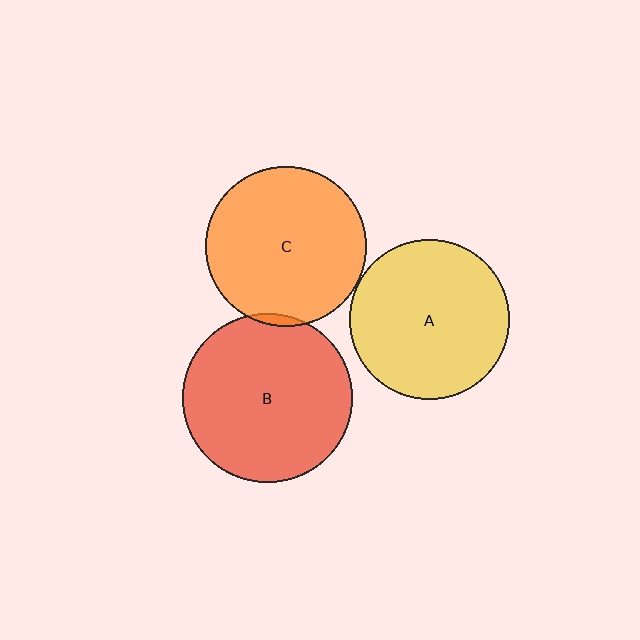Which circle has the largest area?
Circle B (red).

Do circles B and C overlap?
Yes.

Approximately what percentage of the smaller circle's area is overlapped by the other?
Approximately 5%.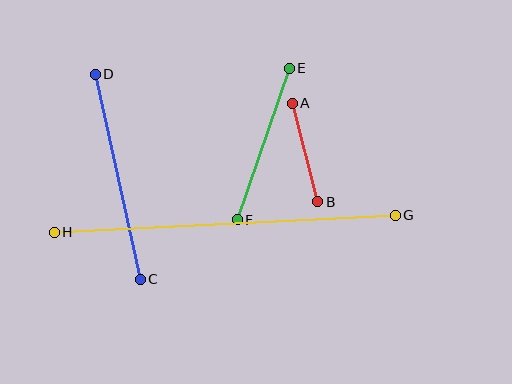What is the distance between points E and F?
The distance is approximately 160 pixels.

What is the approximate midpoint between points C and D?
The midpoint is at approximately (118, 177) pixels.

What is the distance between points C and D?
The distance is approximately 210 pixels.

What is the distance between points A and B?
The distance is approximately 102 pixels.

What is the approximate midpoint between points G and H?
The midpoint is at approximately (225, 224) pixels.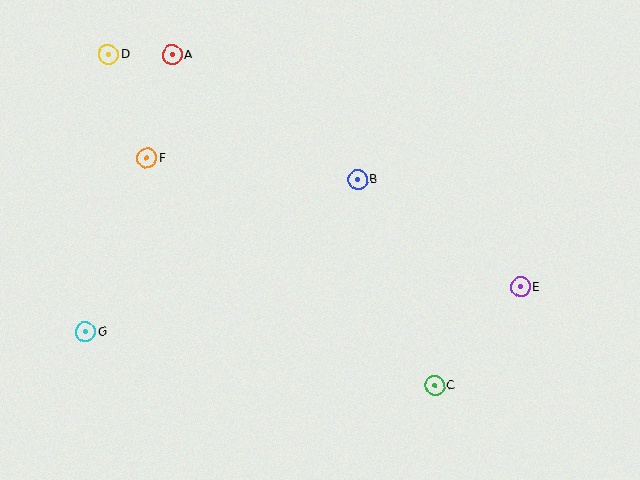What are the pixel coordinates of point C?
Point C is at (435, 386).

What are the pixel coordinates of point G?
Point G is at (85, 332).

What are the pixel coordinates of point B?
Point B is at (358, 180).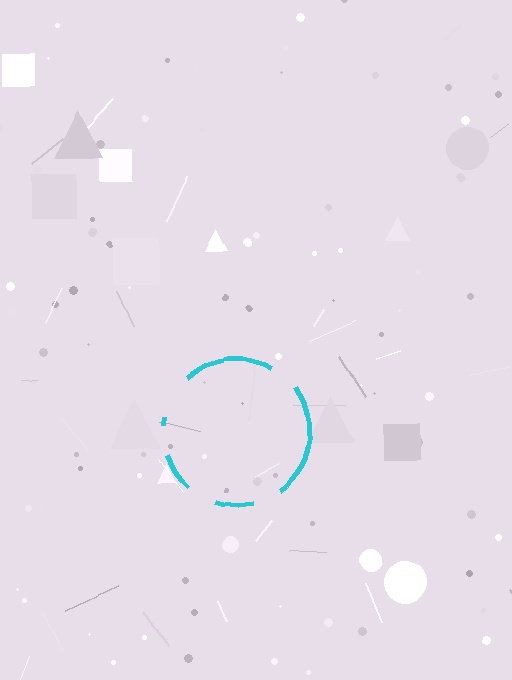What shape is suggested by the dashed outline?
The dashed outline suggests a circle.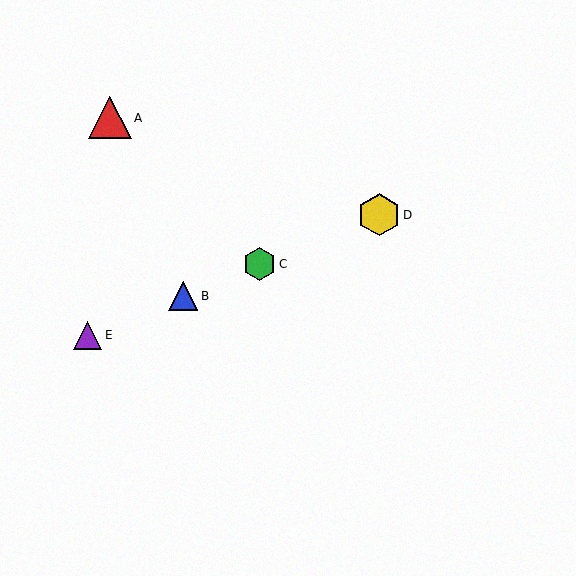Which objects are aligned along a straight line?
Objects B, C, D, E are aligned along a straight line.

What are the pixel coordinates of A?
Object A is at (110, 118).